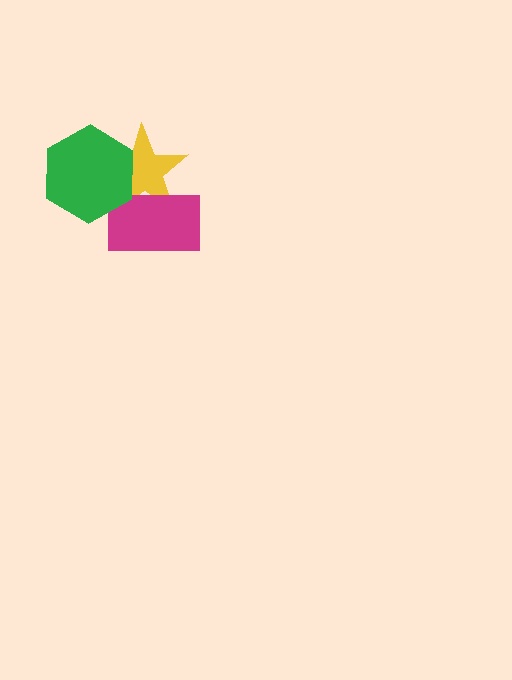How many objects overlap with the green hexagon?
2 objects overlap with the green hexagon.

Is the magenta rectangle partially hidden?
Yes, it is partially covered by another shape.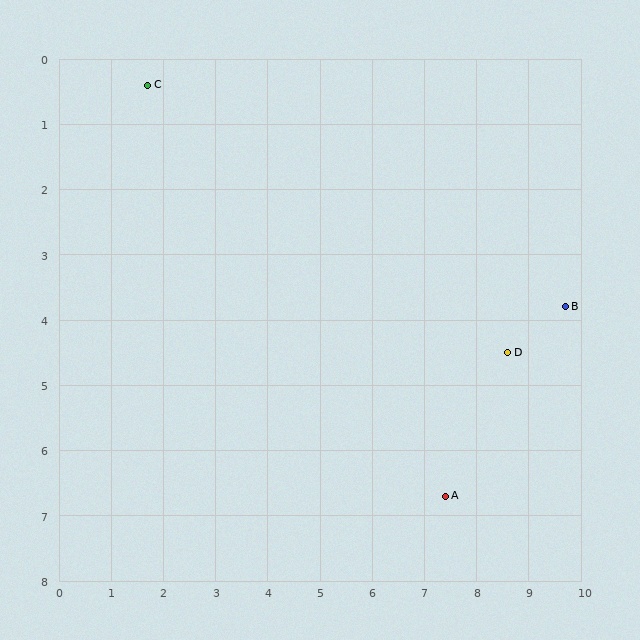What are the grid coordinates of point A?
Point A is at approximately (7.4, 6.7).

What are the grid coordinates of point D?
Point D is at approximately (8.6, 4.5).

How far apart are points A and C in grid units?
Points A and C are about 8.5 grid units apart.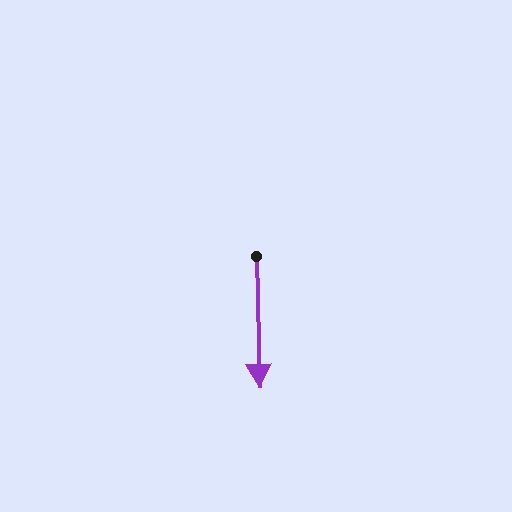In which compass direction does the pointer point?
South.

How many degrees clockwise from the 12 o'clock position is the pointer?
Approximately 179 degrees.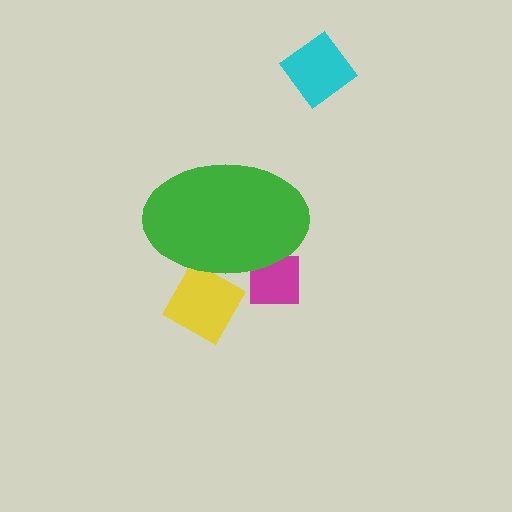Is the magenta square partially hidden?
Yes, the magenta square is partially hidden behind the green ellipse.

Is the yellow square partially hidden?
Yes, the yellow square is partially hidden behind the green ellipse.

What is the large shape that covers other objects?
A green ellipse.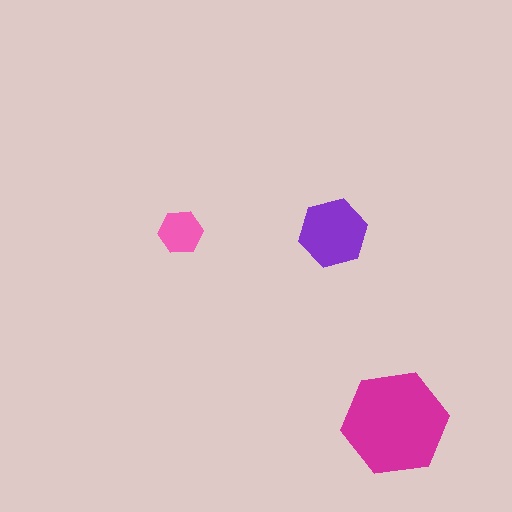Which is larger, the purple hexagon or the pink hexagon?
The purple one.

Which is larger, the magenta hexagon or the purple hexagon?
The magenta one.